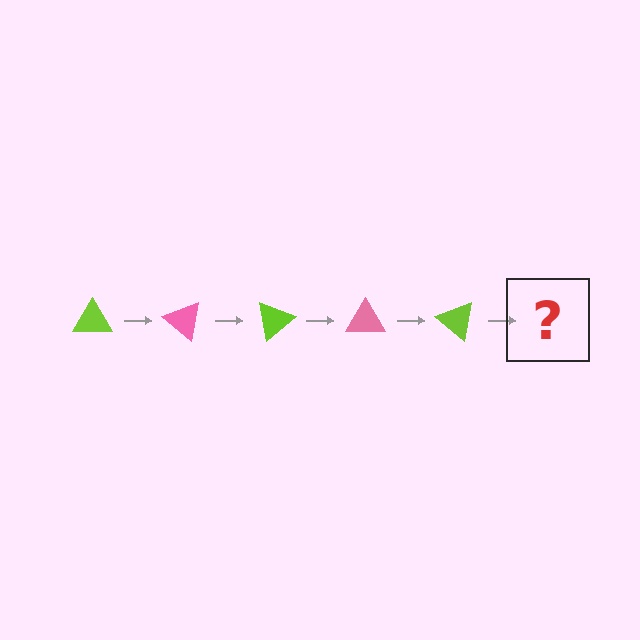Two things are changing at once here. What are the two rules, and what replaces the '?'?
The two rules are that it rotates 40 degrees each step and the color cycles through lime and pink. The '?' should be a pink triangle, rotated 200 degrees from the start.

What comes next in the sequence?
The next element should be a pink triangle, rotated 200 degrees from the start.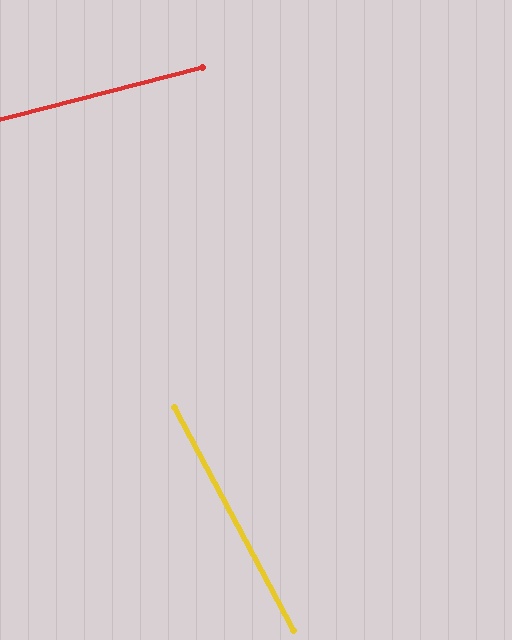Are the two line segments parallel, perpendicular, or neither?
Neither parallel nor perpendicular — they differ by about 76°.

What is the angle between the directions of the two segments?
Approximately 76 degrees.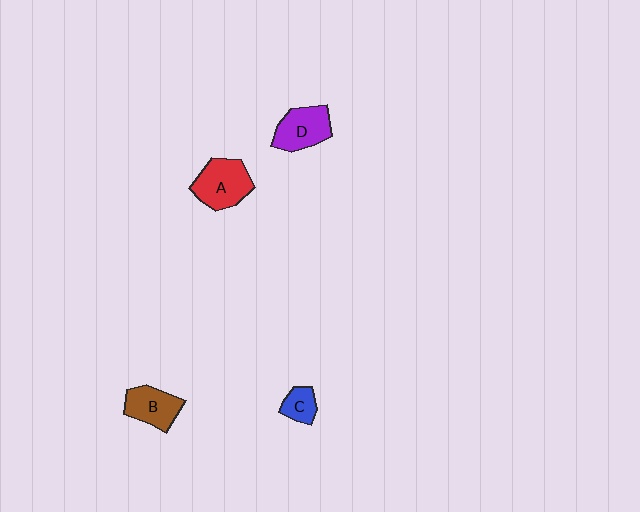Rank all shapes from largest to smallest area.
From largest to smallest: A (red), D (purple), B (brown), C (blue).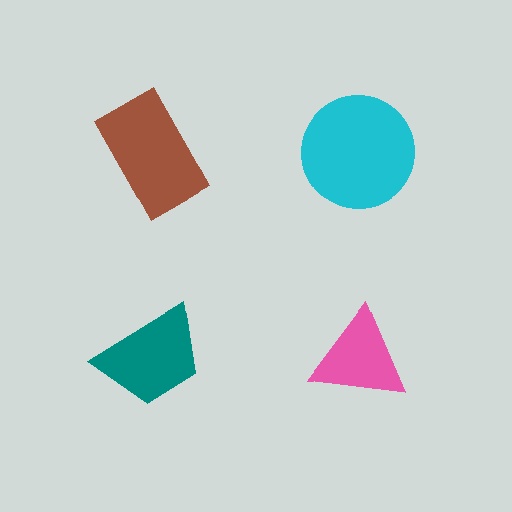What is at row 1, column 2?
A cyan circle.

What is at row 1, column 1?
A brown rectangle.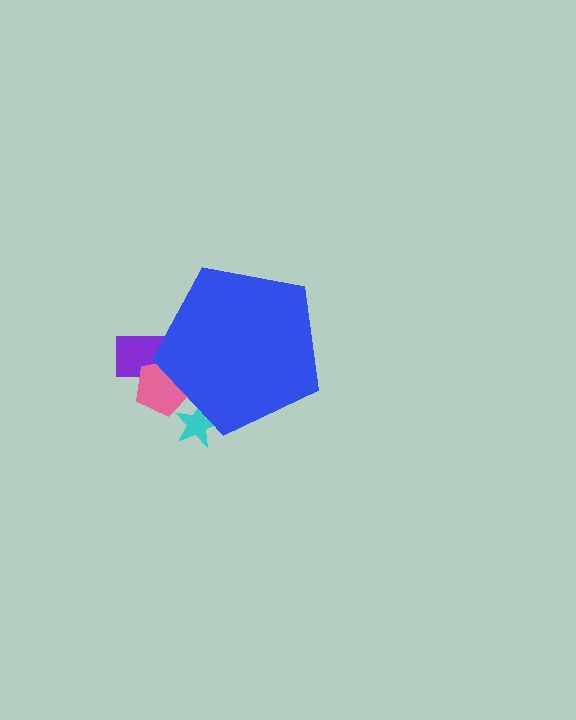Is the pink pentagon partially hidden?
Yes, the pink pentagon is partially hidden behind the blue pentagon.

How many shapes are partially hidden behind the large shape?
3 shapes are partially hidden.